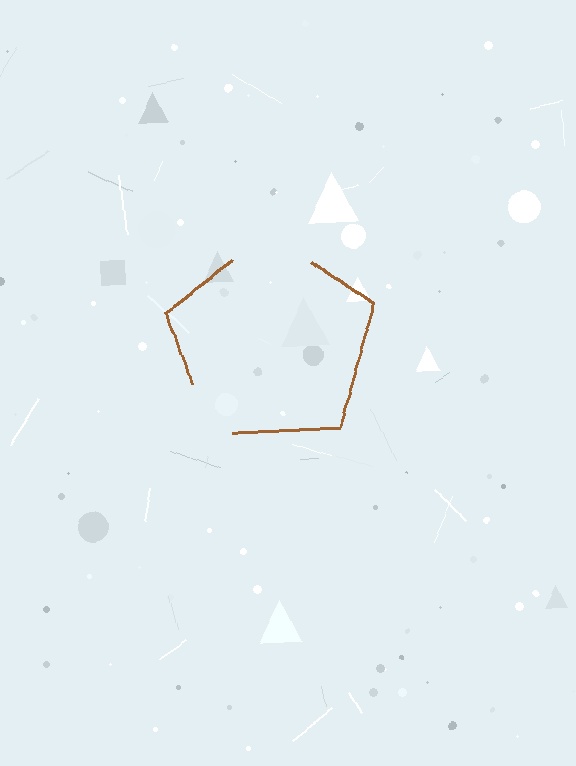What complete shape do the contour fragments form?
The contour fragments form a pentagon.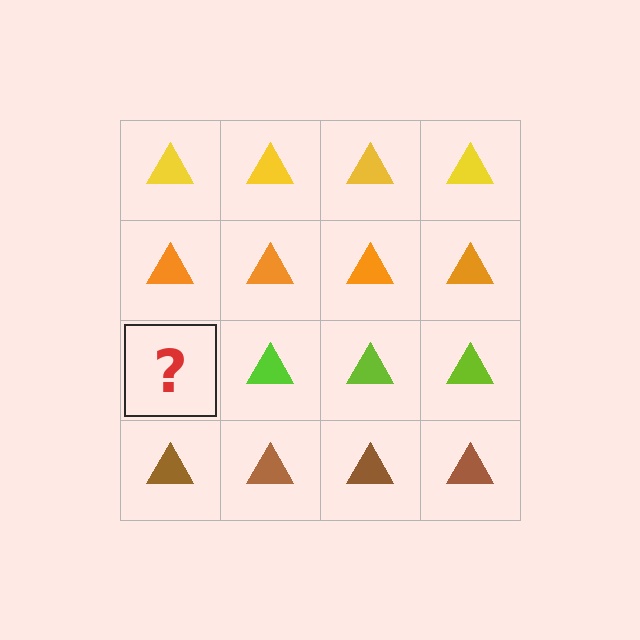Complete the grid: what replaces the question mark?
The question mark should be replaced with a lime triangle.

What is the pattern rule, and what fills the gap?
The rule is that each row has a consistent color. The gap should be filled with a lime triangle.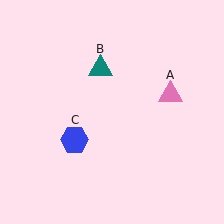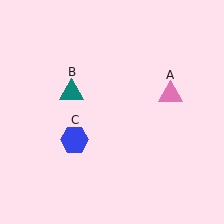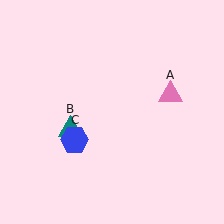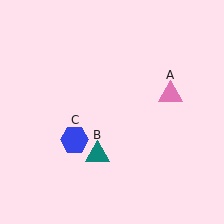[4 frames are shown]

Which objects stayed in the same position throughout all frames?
Pink triangle (object A) and blue hexagon (object C) remained stationary.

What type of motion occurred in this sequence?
The teal triangle (object B) rotated counterclockwise around the center of the scene.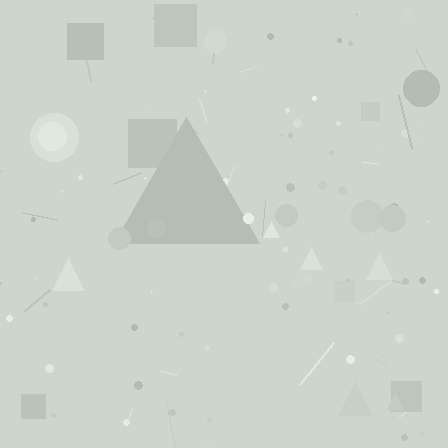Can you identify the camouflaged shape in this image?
The camouflaged shape is a triangle.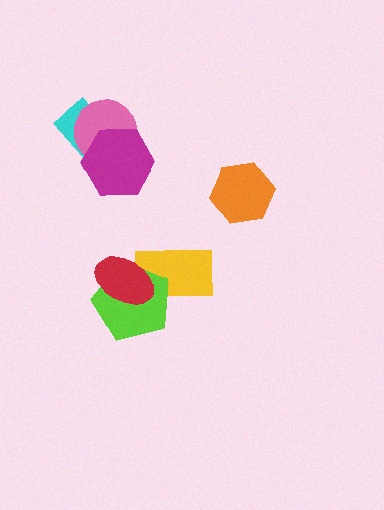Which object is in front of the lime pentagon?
The red ellipse is in front of the lime pentagon.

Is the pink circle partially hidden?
Yes, it is partially covered by another shape.